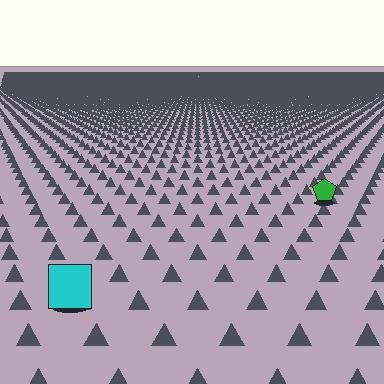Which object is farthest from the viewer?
The green pentagon is farthest from the viewer. It appears smaller and the ground texture around it is denser.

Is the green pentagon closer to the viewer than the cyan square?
No. The cyan square is closer — you can tell from the texture gradient: the ground texture is coarser near it.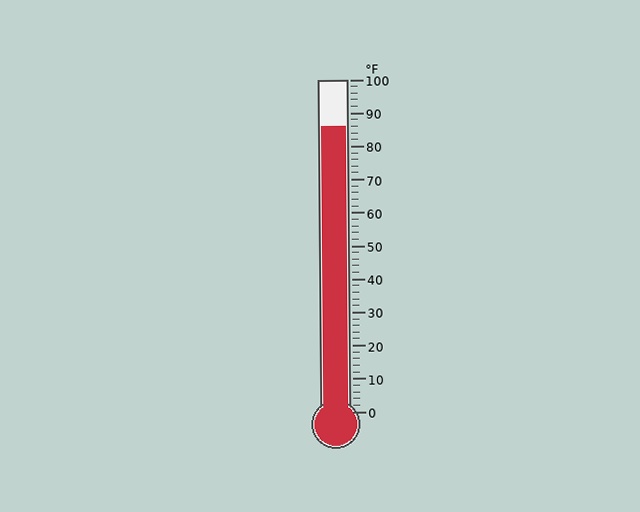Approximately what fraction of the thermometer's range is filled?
The thermometer is filled to approximately 85% of its range.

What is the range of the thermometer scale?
The thermometer scale ranges from 0°F to 100°F.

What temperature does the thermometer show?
The thermometer shows approximately 86°F.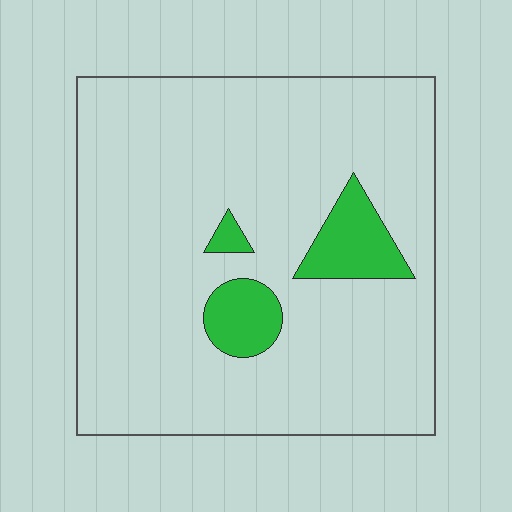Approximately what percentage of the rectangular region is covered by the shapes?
Approximately 10%.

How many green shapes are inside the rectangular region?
3.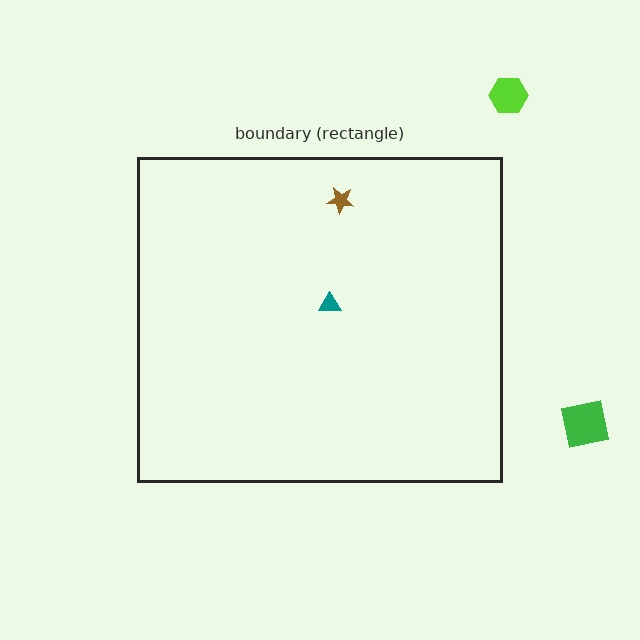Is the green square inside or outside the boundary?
Outside.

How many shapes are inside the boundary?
2 inside, 2 outside.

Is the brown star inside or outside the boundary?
Inside.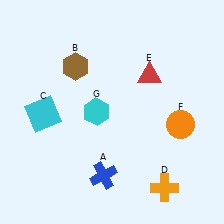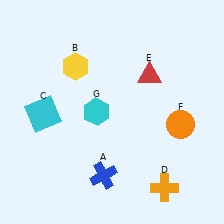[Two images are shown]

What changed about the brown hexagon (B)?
In Image 1, B is brown. In Image 2, it changed to yellow.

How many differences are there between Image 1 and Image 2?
There is 1 difference between the two images.